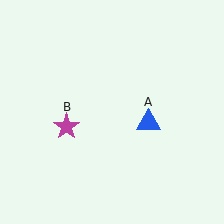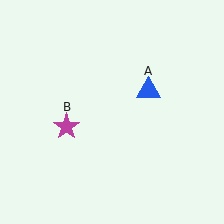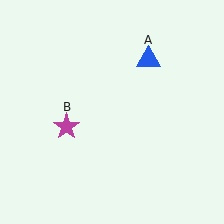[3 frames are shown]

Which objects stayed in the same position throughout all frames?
Magenta star (object B) remained stationary.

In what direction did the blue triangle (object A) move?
The blue triangle (object A) moved up.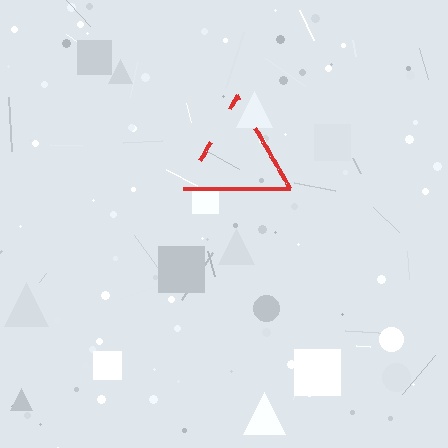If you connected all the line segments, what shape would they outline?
They would outline a triangle.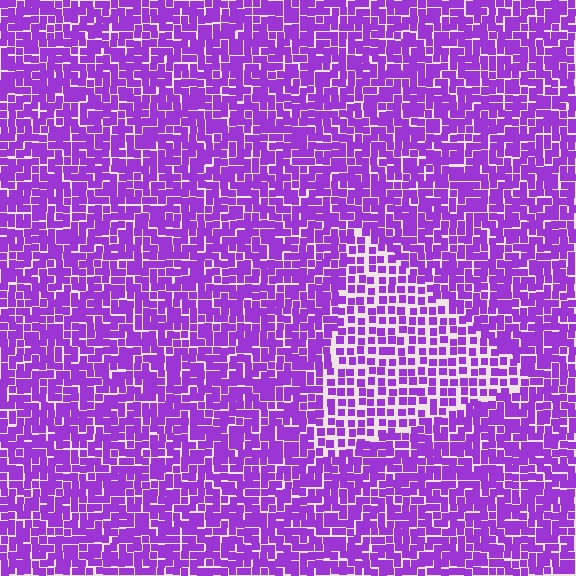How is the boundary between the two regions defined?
The boundary is defined by a change in element density (approximately 1.7x ratio). All elements are the same color, size, and shape.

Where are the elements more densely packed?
The elements are more densely packed outside the triangle boundary.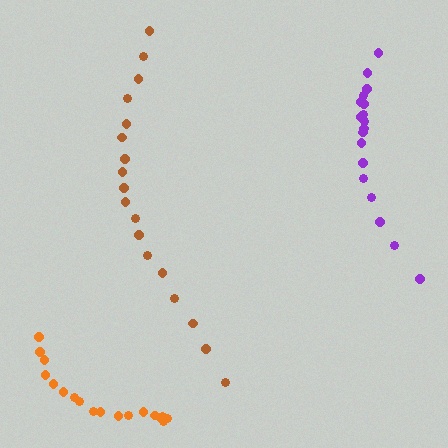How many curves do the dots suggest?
There are 3 distinct paths.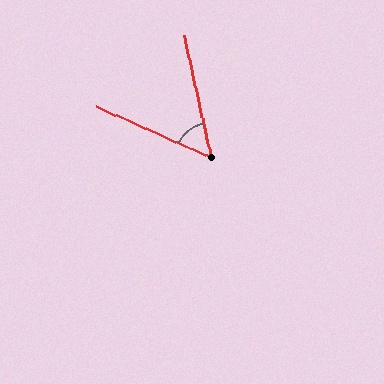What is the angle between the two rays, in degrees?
Approximately 53 degrees.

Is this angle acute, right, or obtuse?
It is acute.